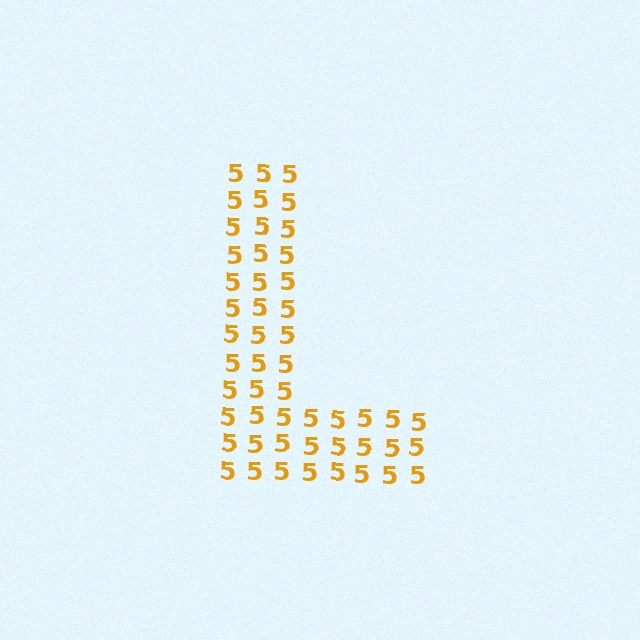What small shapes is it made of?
It is made of small digit 5's.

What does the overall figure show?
The overall figure shows the letter L.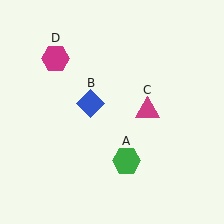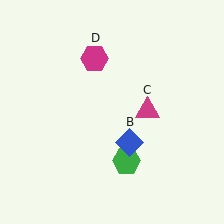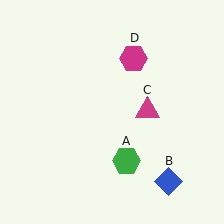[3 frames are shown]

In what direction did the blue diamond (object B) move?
The blue diamond (object B) moved down and to the right.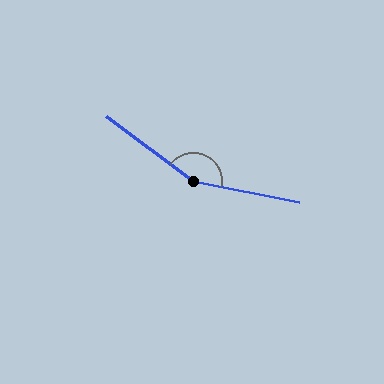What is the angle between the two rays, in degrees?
Approximately 155 degrees.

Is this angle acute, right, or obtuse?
It is obtuse.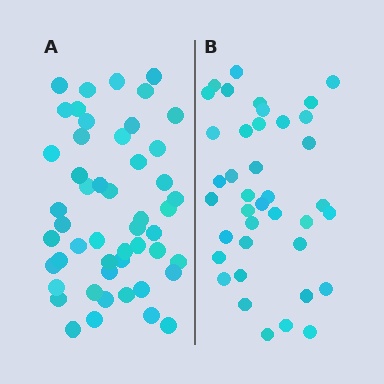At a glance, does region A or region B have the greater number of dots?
Region A (the left region) has more dots.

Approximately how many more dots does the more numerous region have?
Region A has roughly 12 or so more dots than region B.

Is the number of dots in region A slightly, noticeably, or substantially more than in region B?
Region A has noticeably more, but not dramatically so. The ratio is roughly 1.3 to 1.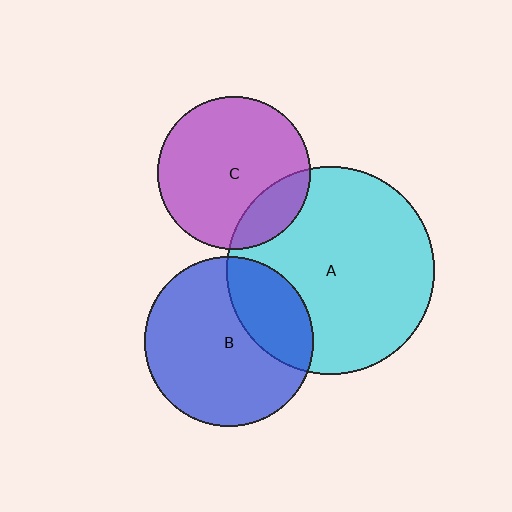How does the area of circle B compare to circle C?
Approximately 1.2 times.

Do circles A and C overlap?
Yes.